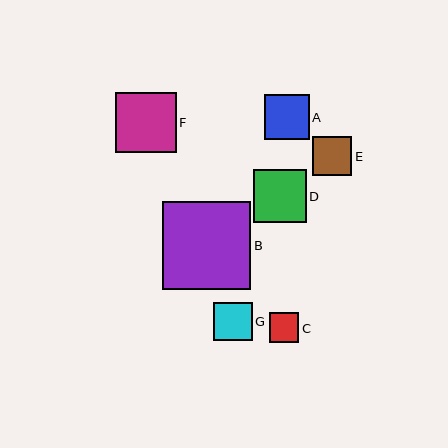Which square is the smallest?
Square C is the smallest with a size of approximately 29 pixels.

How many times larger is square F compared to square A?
Square F is approximately 1.3 times the size of square A.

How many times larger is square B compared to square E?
Square B is approximately 2.2 times the size of square E.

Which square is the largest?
Square B is the largest with a size of approximately 88 pixels.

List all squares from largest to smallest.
From largest to smallest: B, F, D, A, E, G, C.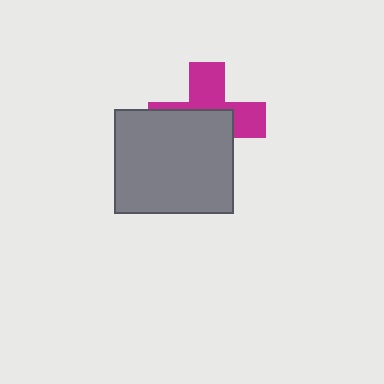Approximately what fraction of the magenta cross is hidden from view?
Roughly 54% of the magenta cross is hidden behind the gray rectangle.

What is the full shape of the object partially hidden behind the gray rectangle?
The partially hidden object is a magenta cross.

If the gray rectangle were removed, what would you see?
You would see the complete magenta cross.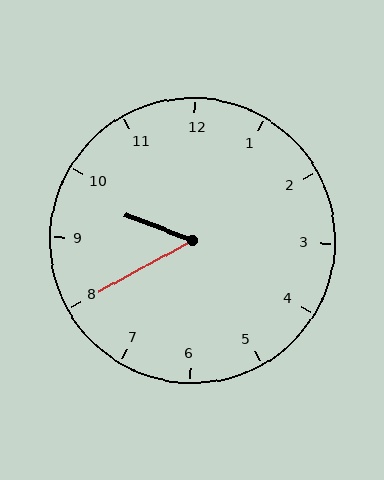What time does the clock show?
9:40.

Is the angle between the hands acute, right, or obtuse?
It is acute.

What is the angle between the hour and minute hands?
Approximately 50 degrees.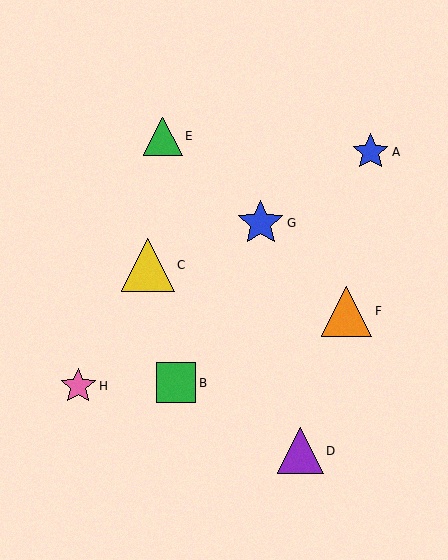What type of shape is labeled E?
Shape E is a green triangle.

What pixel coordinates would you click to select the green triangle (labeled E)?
Click at (163, 136) to select the green triangle E.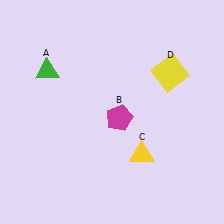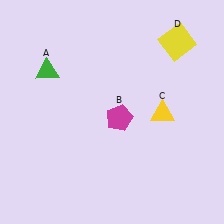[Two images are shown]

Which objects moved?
The objects that moved are: the yellow triangle (C), the yellow square (D).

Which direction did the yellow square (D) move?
The yellow square (D) moved up.